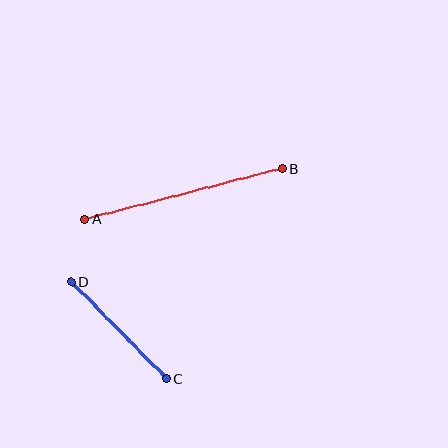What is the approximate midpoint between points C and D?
The midpoint is at approximately (119, 330) pixels.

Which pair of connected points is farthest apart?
Points A and B are farthest apart.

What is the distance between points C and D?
The distance is approximately 136 pixels.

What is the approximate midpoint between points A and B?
The midpoint is at approximately (183, 194) pixels.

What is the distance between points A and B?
The distance is approximately 203 pixels.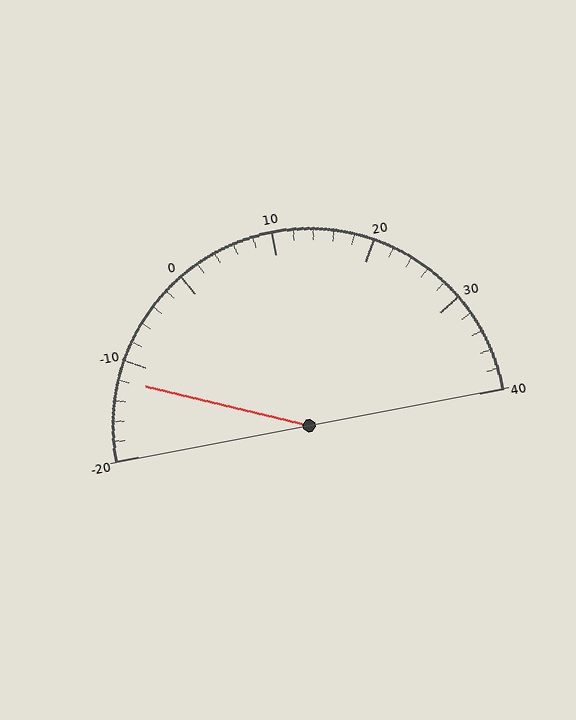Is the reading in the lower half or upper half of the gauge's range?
The reading is in the lower half of the range (-20 to 40).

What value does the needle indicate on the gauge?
The needle indicates approximately -12.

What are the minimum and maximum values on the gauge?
The gauge ranges from -20 to 40.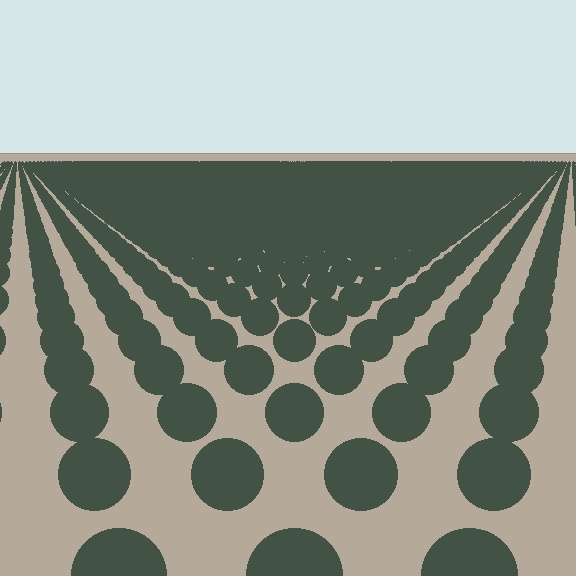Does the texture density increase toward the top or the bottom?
Density increases toward the top.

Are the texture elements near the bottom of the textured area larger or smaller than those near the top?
Larger. Near the bottom, elements are closer to the viewer and appear at a bigger on-screen size.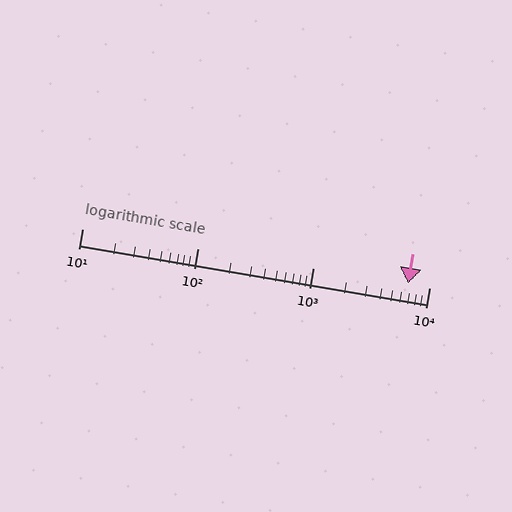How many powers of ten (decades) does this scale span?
The scale spans 3 decades, from 10 to 10000.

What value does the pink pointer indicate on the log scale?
The pointer indicates approximately 6500.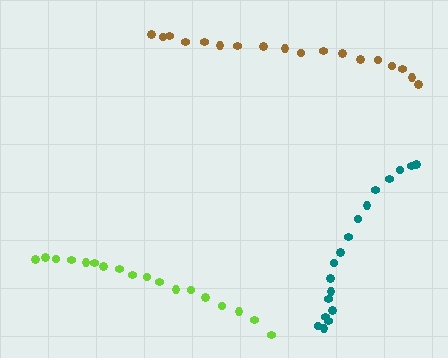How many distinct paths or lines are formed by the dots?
There are 3 distinct paths.